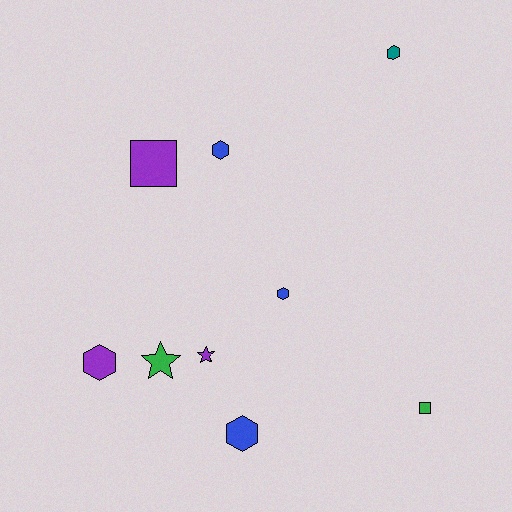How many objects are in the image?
There are 9 objects.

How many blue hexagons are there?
There are 3 blue hexagons.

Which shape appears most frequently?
Hexagon, with 5 objects.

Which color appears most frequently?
Blue, with 3 objects.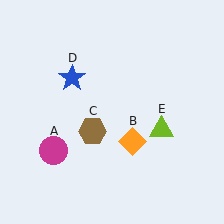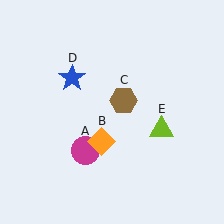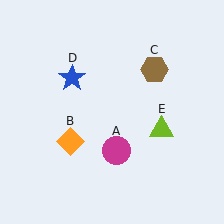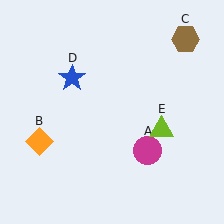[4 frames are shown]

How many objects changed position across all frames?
3 objects changed position: magenta circle (object A), orange diamond (object B), brown hexagon (object C).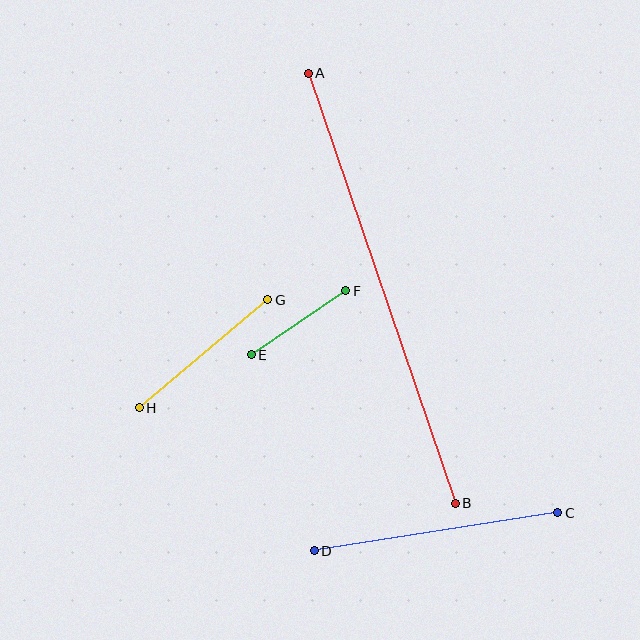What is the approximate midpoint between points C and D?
The midpoint is at approximately (436, 532) pixels.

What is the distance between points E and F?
The distance is approximately 114 pixels.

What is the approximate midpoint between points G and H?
The midpoint is at approximately (203, 354) pixels.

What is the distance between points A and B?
The distance is approximately 454 pixels.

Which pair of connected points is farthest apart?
Points A and B are farthest apart.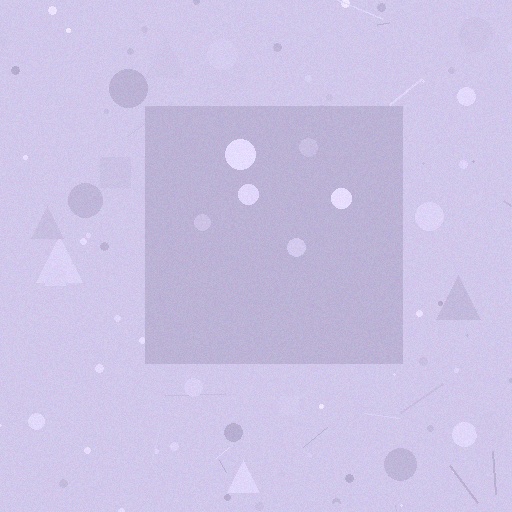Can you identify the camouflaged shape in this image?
The camouflaged shape is a square.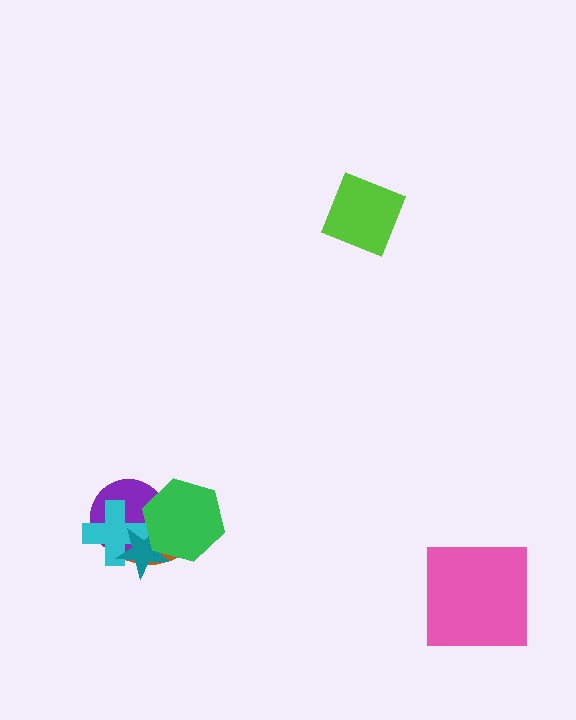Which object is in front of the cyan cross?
The teal star is in front of the cyan cross.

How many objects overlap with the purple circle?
4 objects overlap with the purple circle.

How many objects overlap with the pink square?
0 objects overlap with the pink square.